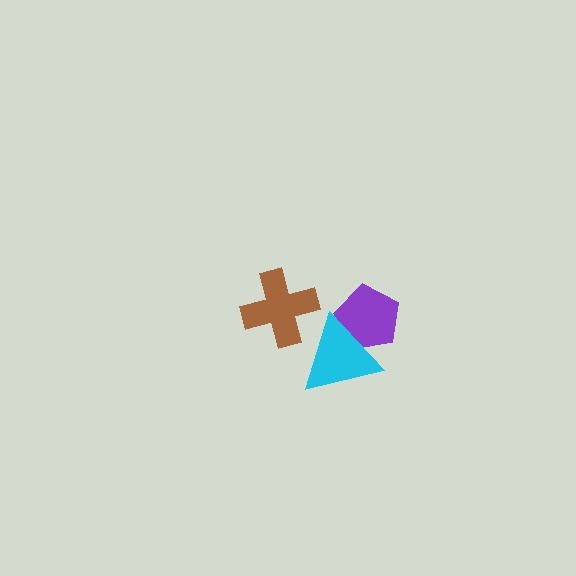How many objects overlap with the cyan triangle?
1 object overlaps with the cyan triangle.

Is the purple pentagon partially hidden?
Yes, it is partially covered by another shape.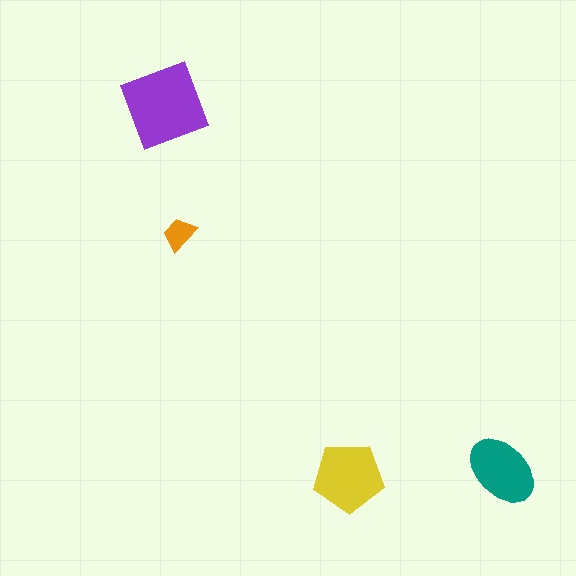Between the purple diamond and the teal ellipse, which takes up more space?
The purple diamond.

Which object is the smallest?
The orange trapezoid.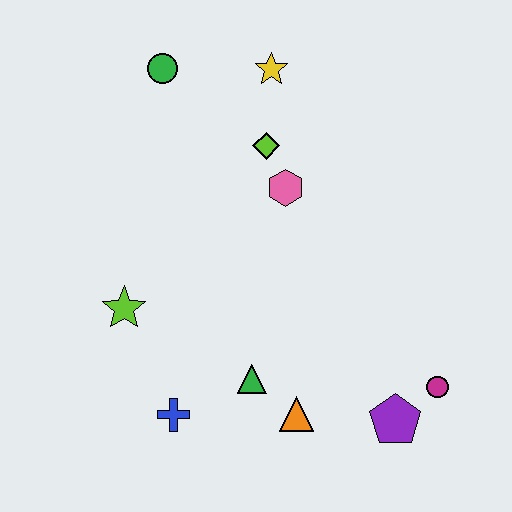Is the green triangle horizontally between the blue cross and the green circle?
No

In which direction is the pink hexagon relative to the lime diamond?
The pink hexagon is below the lime diamond.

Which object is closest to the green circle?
The yellow star is closest to the green circle.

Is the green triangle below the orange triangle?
No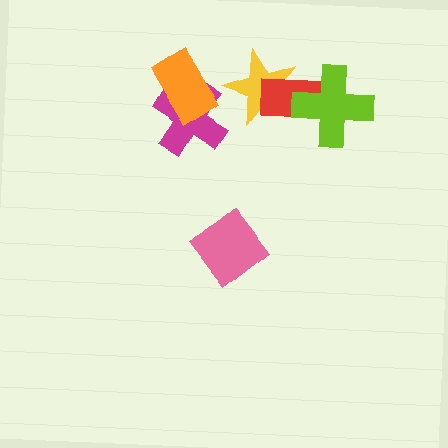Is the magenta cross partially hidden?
Yes, it is partially covered by another shape.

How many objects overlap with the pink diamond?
0 objects overlap with the pink diamond.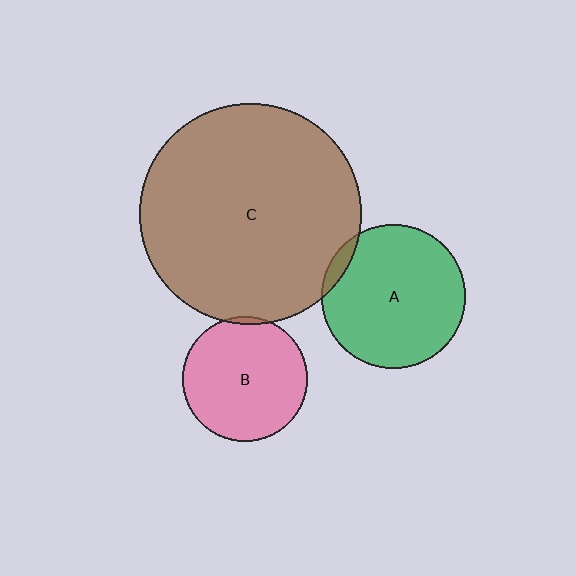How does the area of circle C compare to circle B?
Approximately 3.1 times.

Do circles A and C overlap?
Yes.